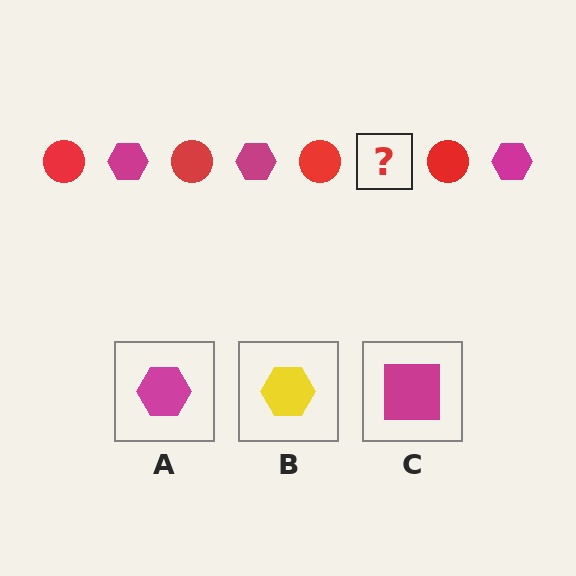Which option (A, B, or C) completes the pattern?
A.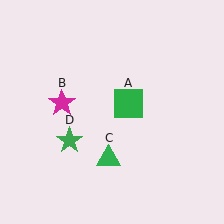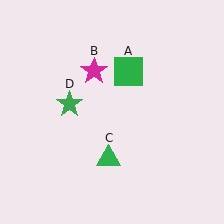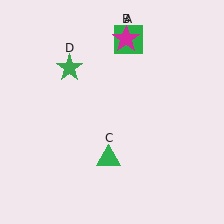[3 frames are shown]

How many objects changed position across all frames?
3 objects changed position: green square (object A), magenta star (object B), green star (object D).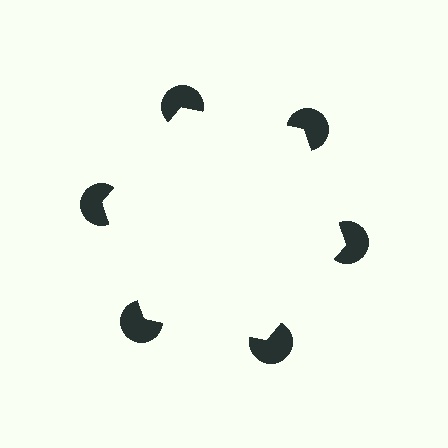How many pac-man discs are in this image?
There are 6 — one at each vertex of the illusory hexagon.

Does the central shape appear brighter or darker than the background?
It typically appears slightly brighter than the background, even though no actual brightness change is drawn.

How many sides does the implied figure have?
6 sides.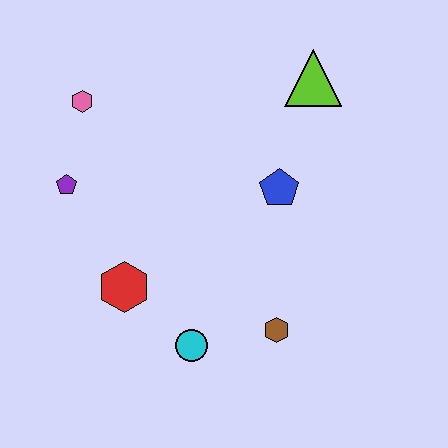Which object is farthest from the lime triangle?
The cyan circle is farthest from the lime triangle.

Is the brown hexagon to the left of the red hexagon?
No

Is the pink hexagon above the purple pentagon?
Yes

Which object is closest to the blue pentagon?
The lime triangle is closest to the blue pentagon.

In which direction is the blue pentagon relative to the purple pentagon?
The blue pentagon is to the right of the purple pentagon.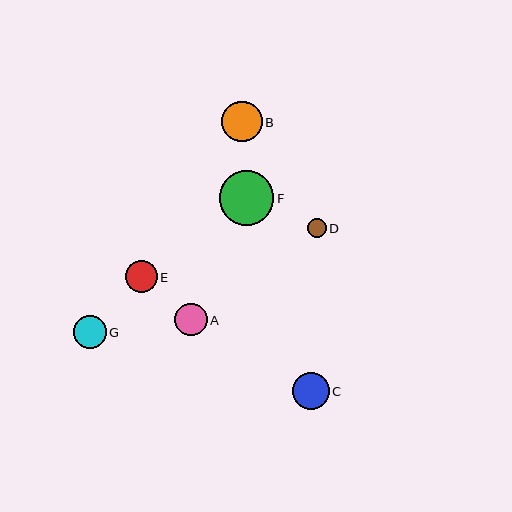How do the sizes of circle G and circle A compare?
Circle G and circle A are approximately the same size.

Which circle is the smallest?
Circle D is the smallest with a size of approximately 19 pixels.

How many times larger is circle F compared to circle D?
Circle F is approximately 2.9 times the size of circle D.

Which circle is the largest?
Circle F is the largest with a size of approximately 55 pixels.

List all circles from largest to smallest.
From largest to smallest: F, B, C, G, A, E, D.